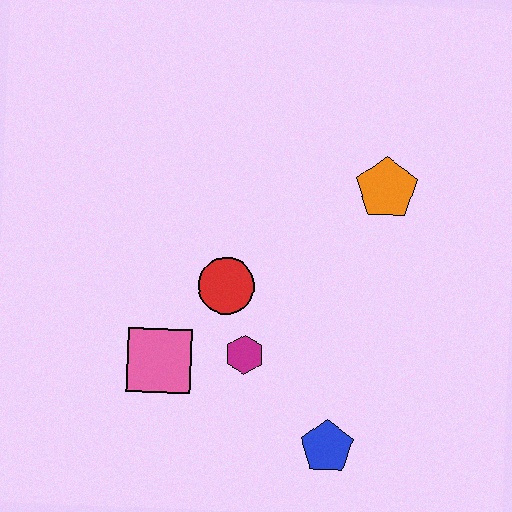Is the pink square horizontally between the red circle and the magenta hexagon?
No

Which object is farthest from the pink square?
The orange pentagon is farthest from the pink square.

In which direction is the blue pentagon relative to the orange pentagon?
The blue pentagon is below the orange pentagon.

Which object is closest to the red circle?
The magenta hexagon is closest to the red circle.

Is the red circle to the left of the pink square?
No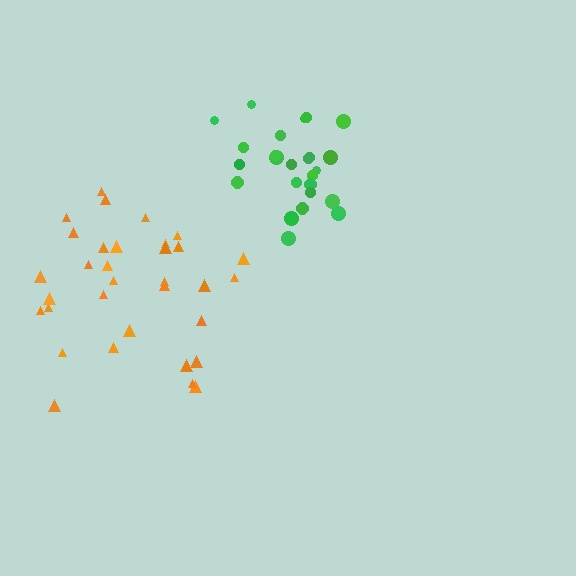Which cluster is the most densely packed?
Green.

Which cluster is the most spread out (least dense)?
Orange.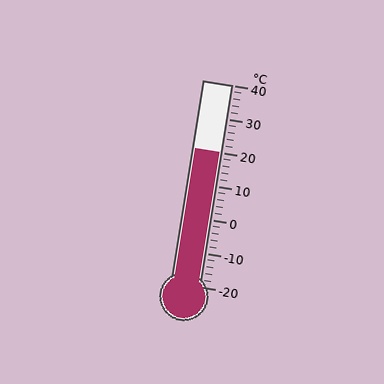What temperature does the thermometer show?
The thermometer shows approximately 20°C.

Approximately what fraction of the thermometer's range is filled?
The thermometer is filled to approximately 65% of its range.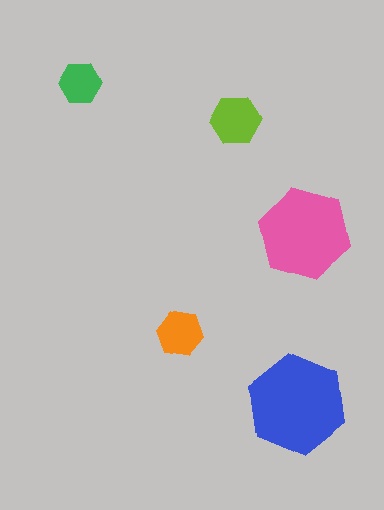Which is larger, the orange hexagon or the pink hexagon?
The pink one.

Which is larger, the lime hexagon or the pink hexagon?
The pink one.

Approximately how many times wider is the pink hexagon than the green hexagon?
About 2 times wider.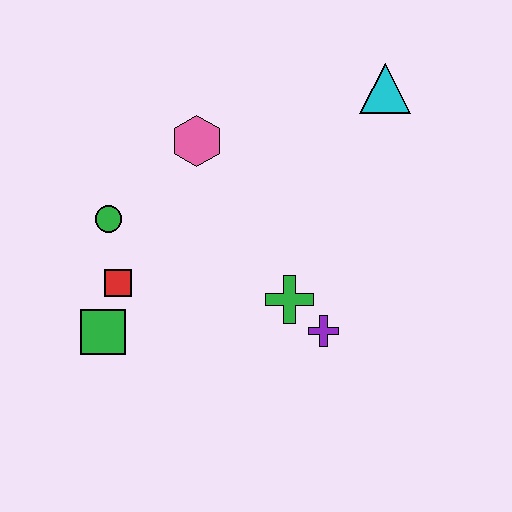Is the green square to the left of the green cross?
Yes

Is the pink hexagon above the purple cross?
Yes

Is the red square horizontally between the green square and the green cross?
Yes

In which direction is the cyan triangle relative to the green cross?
The cyan triangle is above the green cross.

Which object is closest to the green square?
The red square is closest to the green square.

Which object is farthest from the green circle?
The cyan triangle is farthest from the green circle.